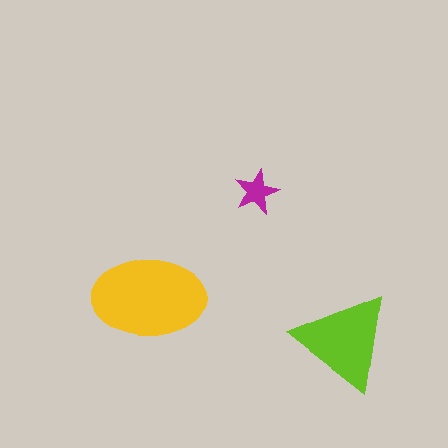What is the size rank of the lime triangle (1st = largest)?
2nd.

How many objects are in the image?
There are 3 objects in the image.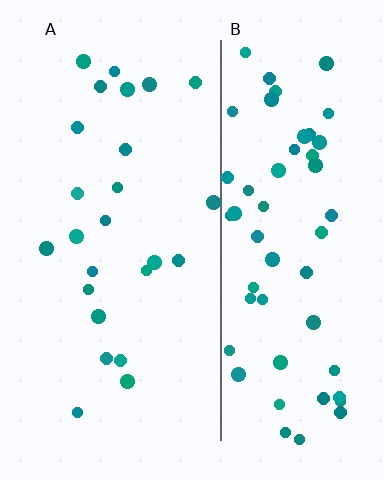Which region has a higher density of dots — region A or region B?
B (the right).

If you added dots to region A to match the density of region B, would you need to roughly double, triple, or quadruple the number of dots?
Approximately double.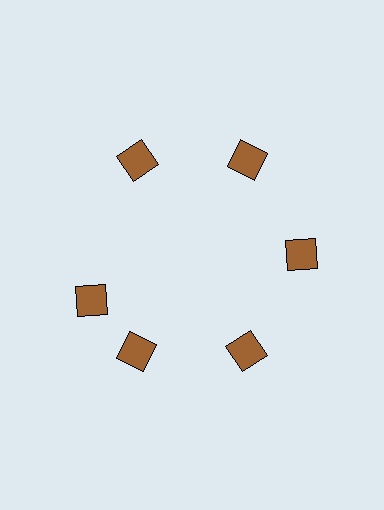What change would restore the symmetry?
The symmetry would be restored by rotating it back into even spacing with its neighbors so that all 6 diamonds sit at equal angles and equal distance from the center.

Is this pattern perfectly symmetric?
No. The 6 brown diamonds are arranged in a ring, but one element near the 9 o'clock position is rotated out of alignment along the ring, breaking the 6-fold rotational symmetry.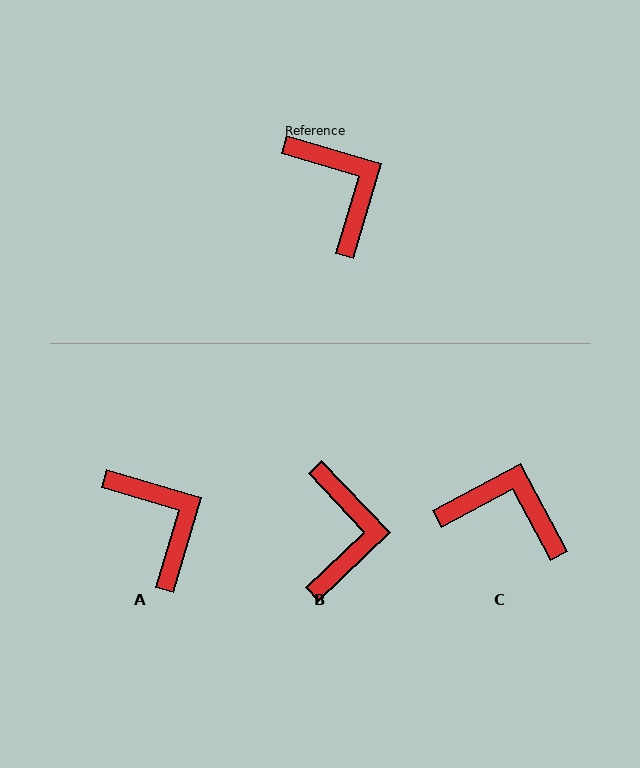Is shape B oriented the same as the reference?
No, it is off by about 30 degrees.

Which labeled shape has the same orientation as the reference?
A.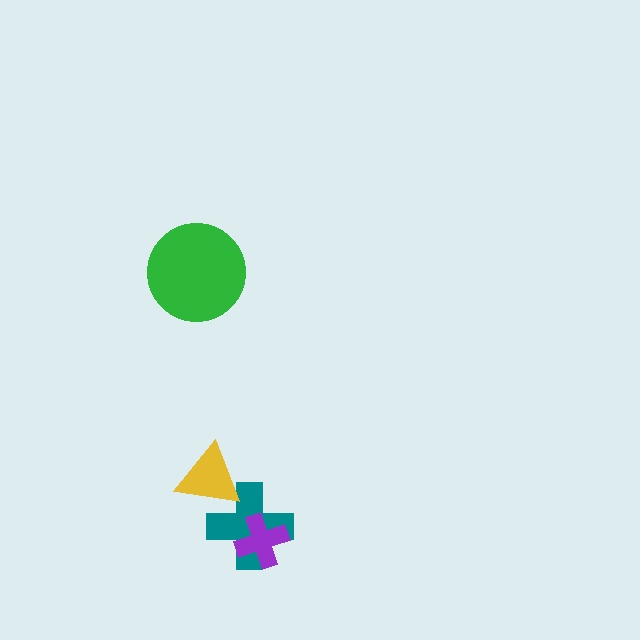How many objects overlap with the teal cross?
2 objects overlap with the teal cross.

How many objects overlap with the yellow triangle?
1 object overlaps with the yellow triangle.